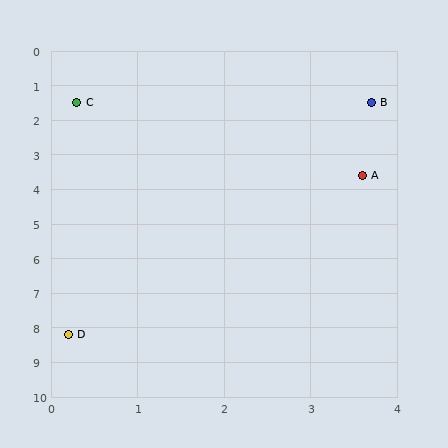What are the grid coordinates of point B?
Point B is at approximately (3.7, 1.5).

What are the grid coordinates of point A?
Point A is at approximately (3.6, 3.6).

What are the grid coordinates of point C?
Point C is at approximately (0.3, 1.5).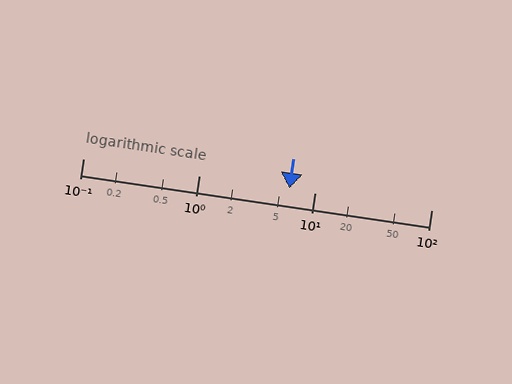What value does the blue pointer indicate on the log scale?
The pointer indicates approximately 6.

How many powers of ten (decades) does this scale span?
The scale spans 3 decades, from 0.1 to 100.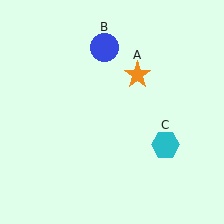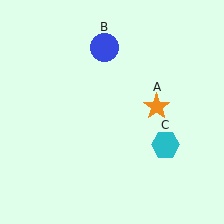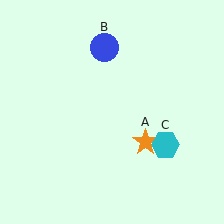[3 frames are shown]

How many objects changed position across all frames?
1 object changed position: orange star (object A).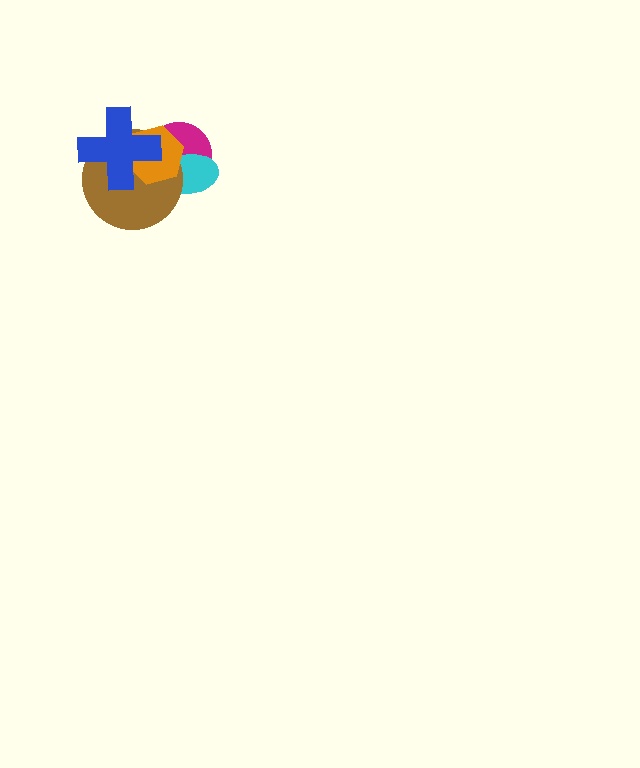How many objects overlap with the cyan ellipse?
3 objects overlap with the cyan ellipse.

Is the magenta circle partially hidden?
Yes, it is partially covered by another shape.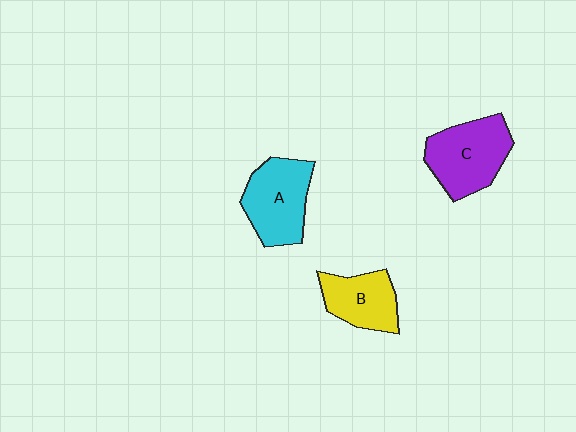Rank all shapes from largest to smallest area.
From largest to smallest: C (purple), A (cyan), B (yellow).